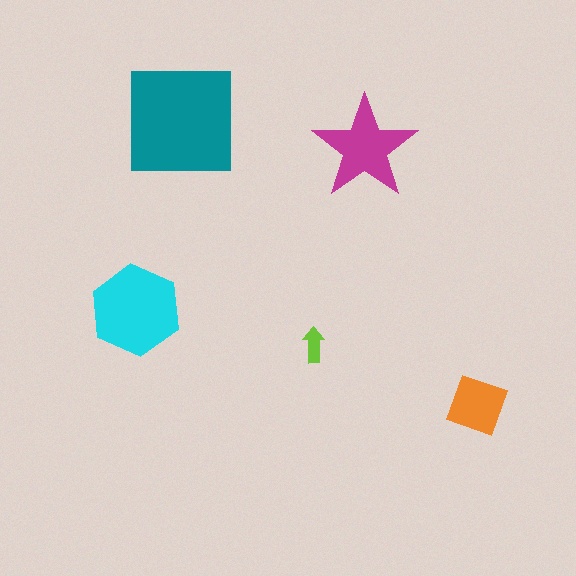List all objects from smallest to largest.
The lime arrow, the orange diamond, the magenta star, the cyan hexagon, the teal square.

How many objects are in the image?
There are 5 objects in the image.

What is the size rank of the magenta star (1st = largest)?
3rd.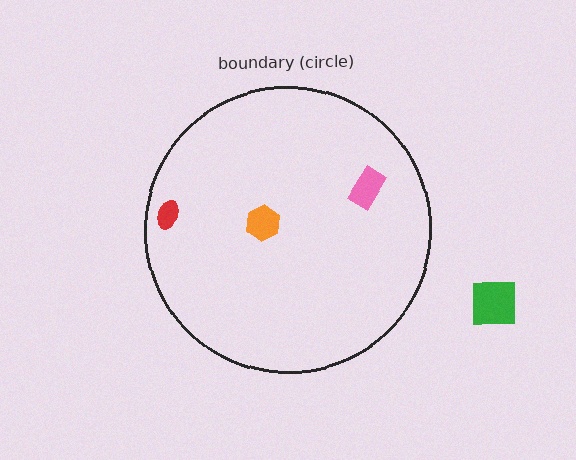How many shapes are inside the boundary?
3 inside, 1 outside.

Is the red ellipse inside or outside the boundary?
Inside.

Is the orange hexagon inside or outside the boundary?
Inside.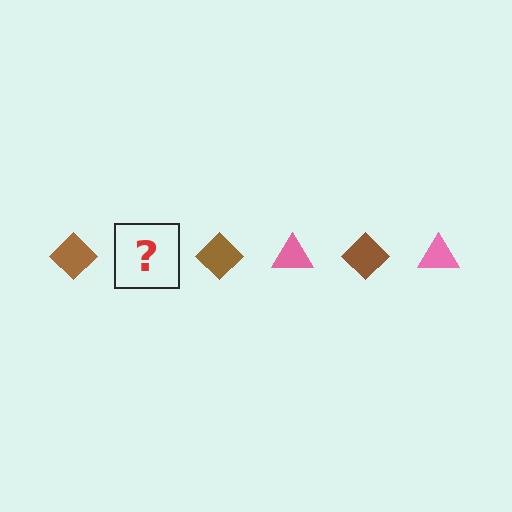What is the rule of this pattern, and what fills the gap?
The rule is that the pattern alternates between brown diamond and pink triangle. The gap should be filled with a pink triangle.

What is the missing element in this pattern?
The missing element is a pink triangle.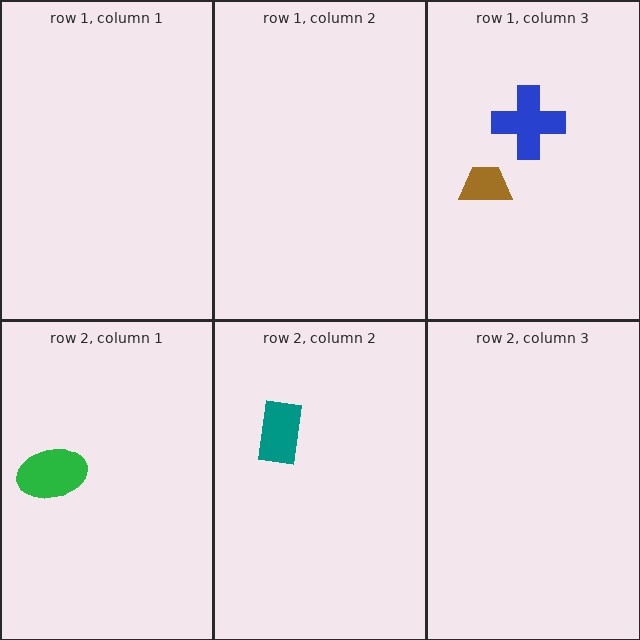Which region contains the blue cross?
The row 1, column 3 region.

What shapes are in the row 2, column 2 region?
The teal rectangle.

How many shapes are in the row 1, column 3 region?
2.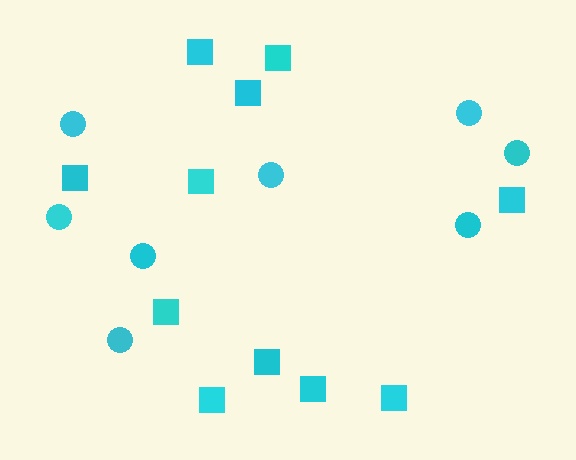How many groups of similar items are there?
There are 2 groups: one group of circles (8) and one group of squares (11).